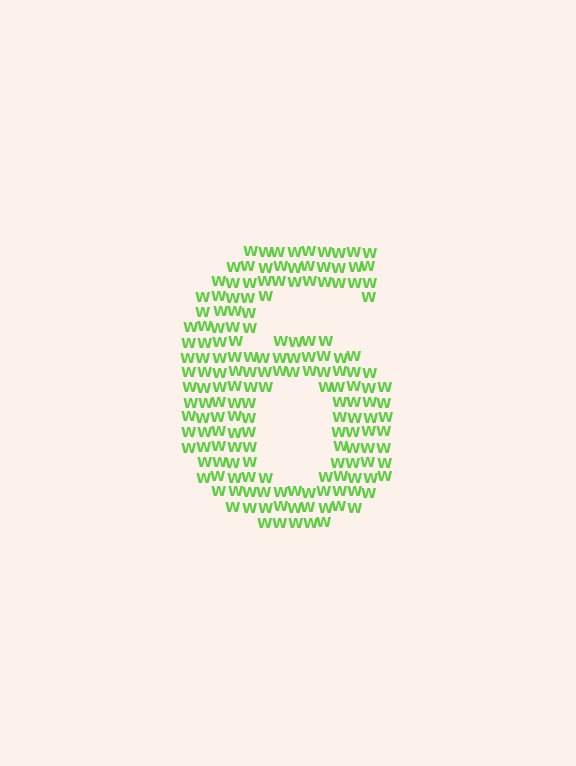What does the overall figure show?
The overall figure shows the digit 6.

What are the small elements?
The small elements are letter W's.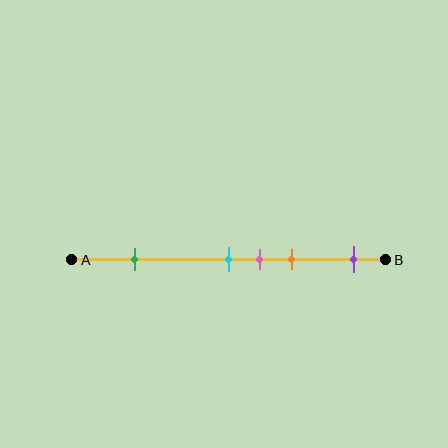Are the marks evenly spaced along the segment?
No, the marks are not evenly spaced.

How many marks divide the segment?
There are 5 marks dividing the segment.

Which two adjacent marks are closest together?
The cyan and pink marks are the closest adjacent pair.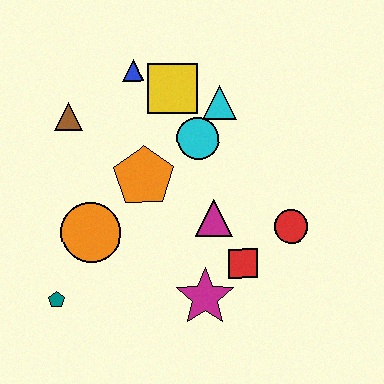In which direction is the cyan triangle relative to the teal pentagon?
The cyan triangle is above the teal pentagon.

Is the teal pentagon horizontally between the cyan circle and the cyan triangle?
No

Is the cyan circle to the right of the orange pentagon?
Yes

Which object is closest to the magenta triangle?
The red square is closest to the magenta triangle.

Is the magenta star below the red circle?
Yes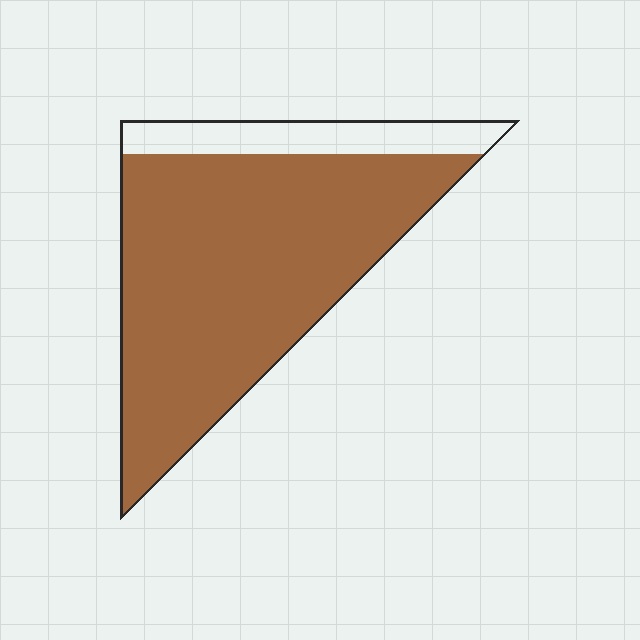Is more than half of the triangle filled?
Yes.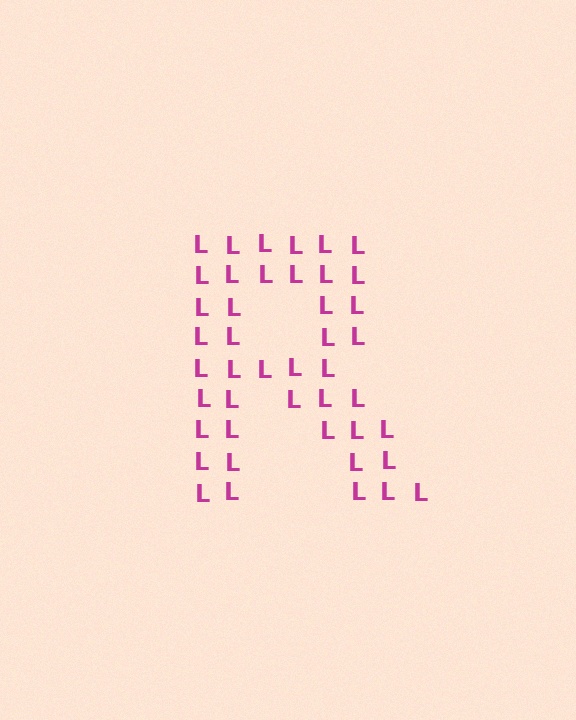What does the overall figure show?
The overall figure shows the letter R.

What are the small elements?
The small elements are letter L's.